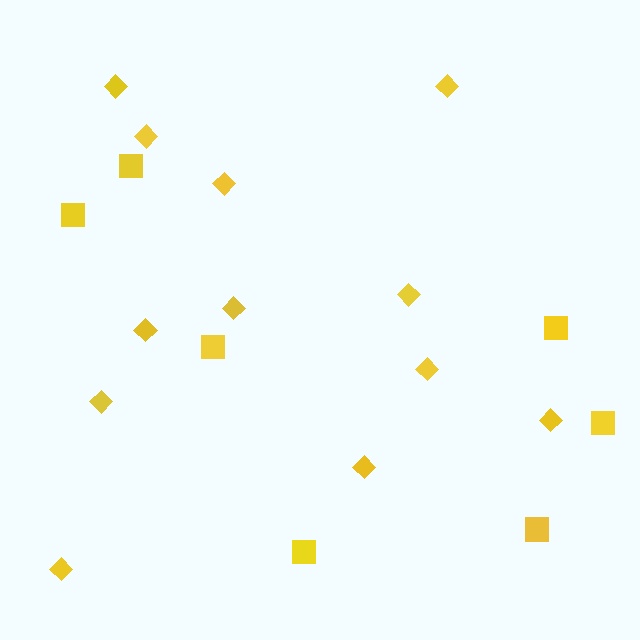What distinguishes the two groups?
There are 2 groups: one group of diamonds (12) and one group of squares (7).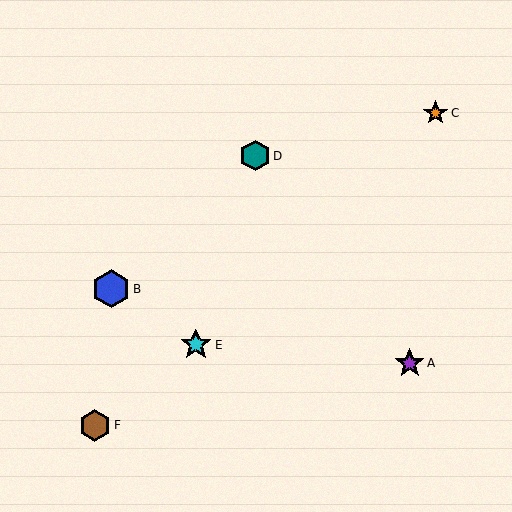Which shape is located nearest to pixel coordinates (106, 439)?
The brown hexagon (labeled F) at (95, 425) is nearest to that location.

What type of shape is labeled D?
Shape D is a teal hexagon.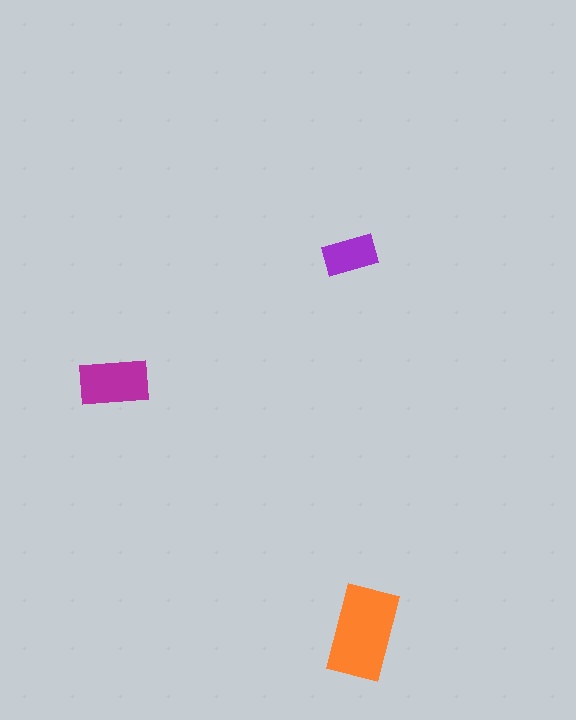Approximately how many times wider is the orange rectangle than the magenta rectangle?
About 1.5 times wider.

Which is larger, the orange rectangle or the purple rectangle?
The orange one.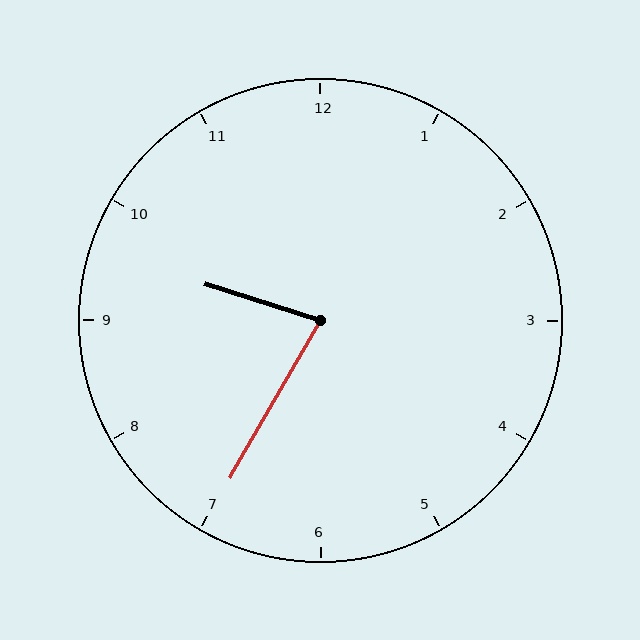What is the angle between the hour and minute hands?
Approximately 78 degrees.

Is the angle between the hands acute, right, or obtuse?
It is acute.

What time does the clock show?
9:35.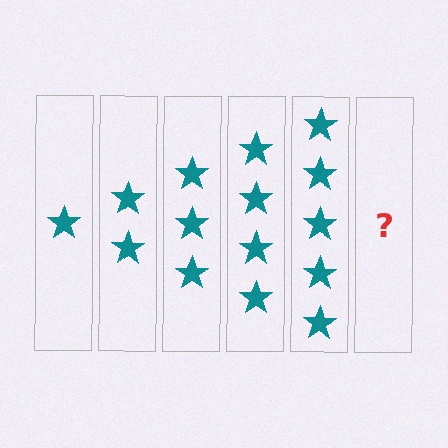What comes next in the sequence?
The next element should be 6 stars.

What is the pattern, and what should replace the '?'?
The pattern is that each step adds one more star. The '?' should be 6 stars.